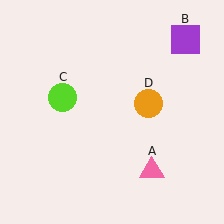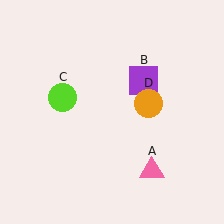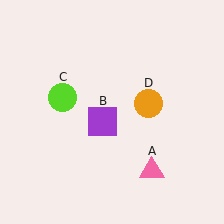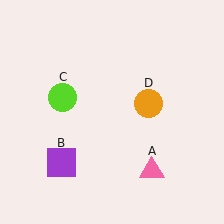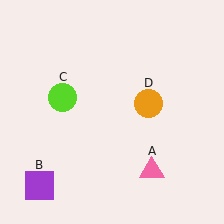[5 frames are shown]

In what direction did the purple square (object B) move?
The purple square (object B) moved down and to the left.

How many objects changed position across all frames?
1 object changed position: purple square (object B).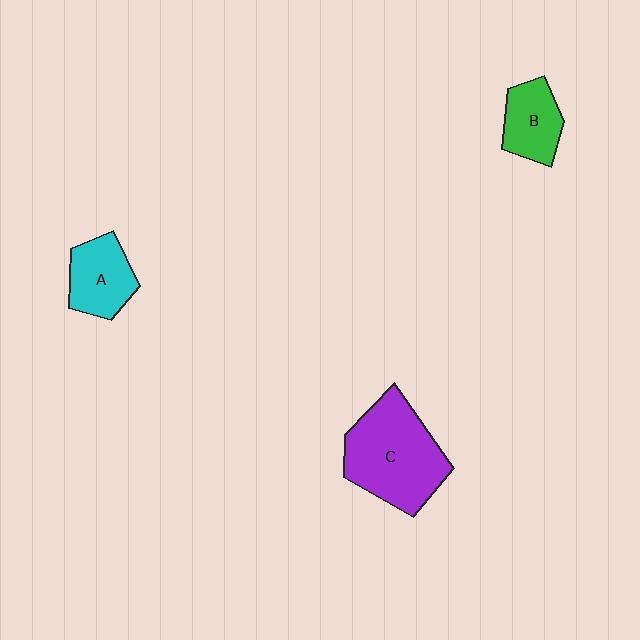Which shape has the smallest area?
Shape B (green).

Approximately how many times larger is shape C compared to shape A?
Approximately 1.9 times.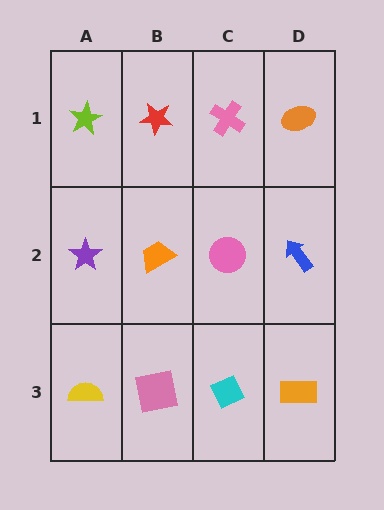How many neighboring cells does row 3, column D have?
2.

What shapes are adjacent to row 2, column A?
A lime star (row 1, column A), a yellow semicircle (row 3, column A), an orange trapezoid (row 2, column B).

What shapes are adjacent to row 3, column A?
A purple star (row 2, column A), a pink square (row 3, column B).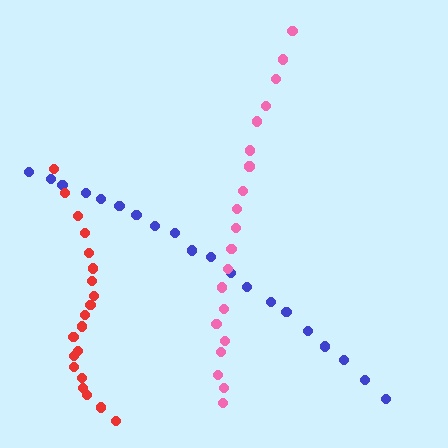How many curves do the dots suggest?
There are 3 distinct paths.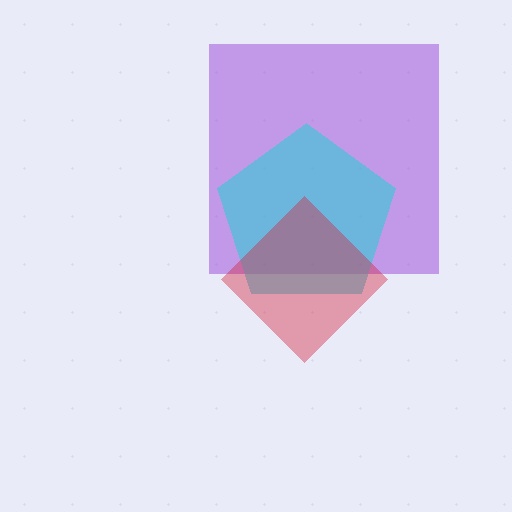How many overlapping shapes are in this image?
There are 3 overlapping shapes in the image.